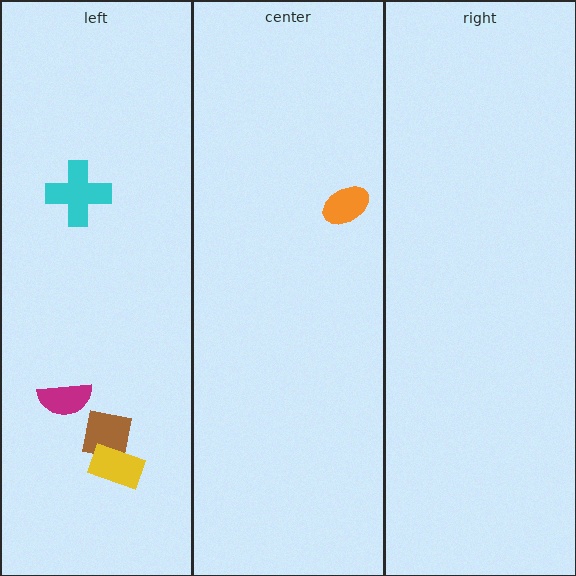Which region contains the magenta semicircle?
The left region.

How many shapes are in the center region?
1.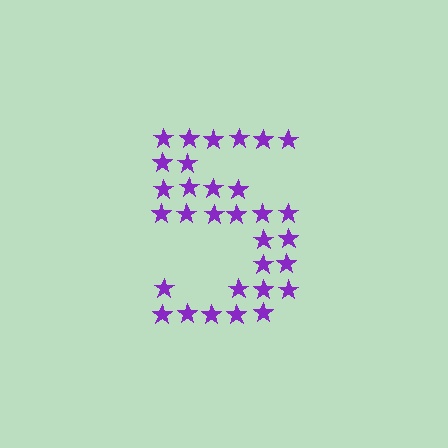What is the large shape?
The large shape is the digit 5.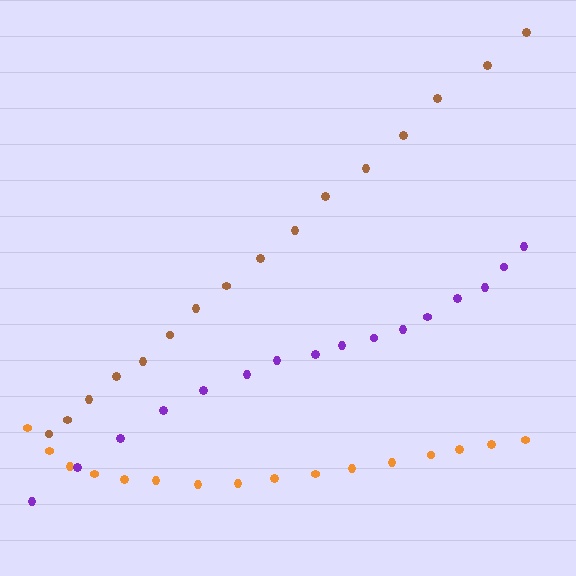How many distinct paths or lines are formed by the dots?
There are 3 distinct paths.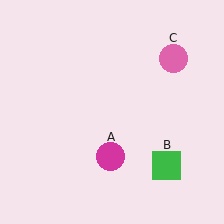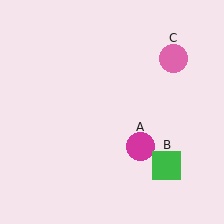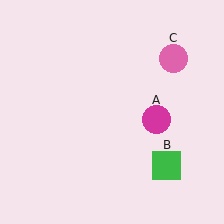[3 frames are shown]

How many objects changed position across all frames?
1 object changed position: magenta circle (object A).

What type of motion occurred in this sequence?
The magenta circle (object A) rotated counterclockwise around the center of the scene.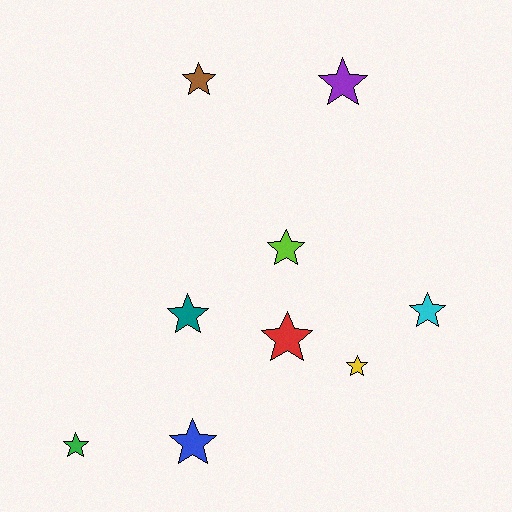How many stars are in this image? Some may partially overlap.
There are 9 stars.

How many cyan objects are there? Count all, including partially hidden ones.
There is 1 cyan object.